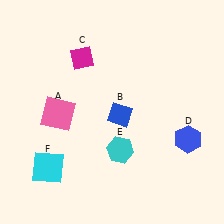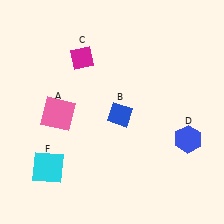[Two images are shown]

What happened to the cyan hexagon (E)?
The cyan hexagon (E) was removed in Image 2. It was in the bottom-right area of Image 1.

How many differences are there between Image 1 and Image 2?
There is 1 difference between the two images.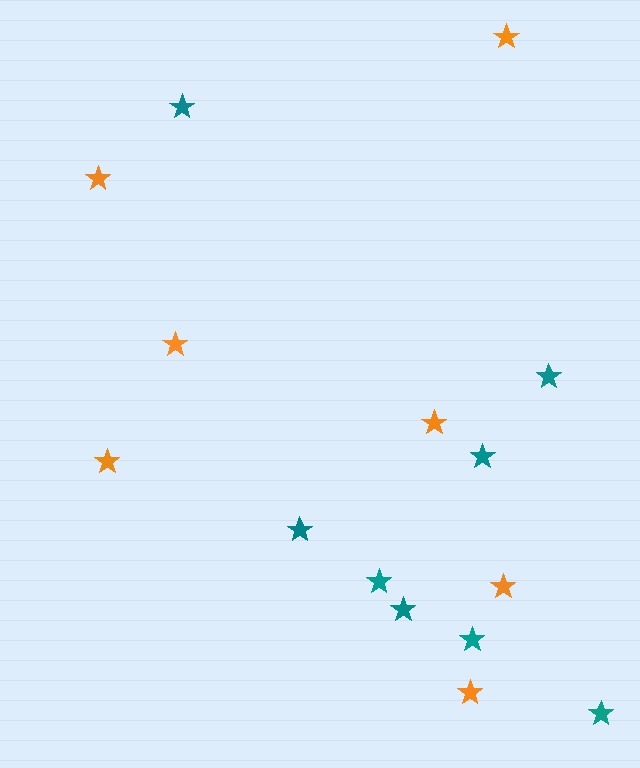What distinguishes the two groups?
There are 2 groups: one group of orange stars (7) and one group of teal stars (8).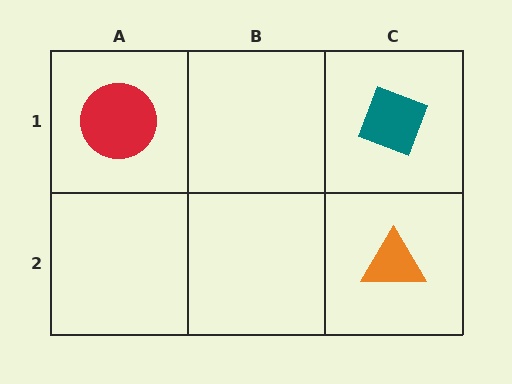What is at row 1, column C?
A teal diamond.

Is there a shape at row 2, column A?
No, that cell is empty.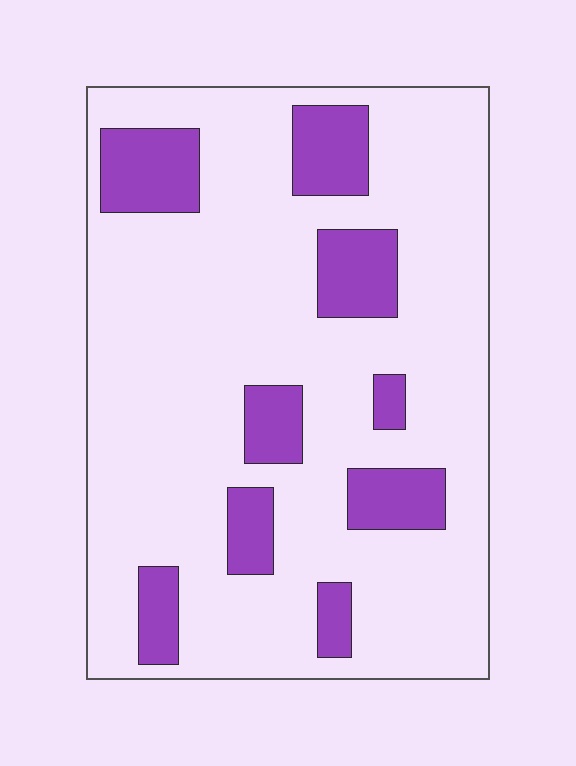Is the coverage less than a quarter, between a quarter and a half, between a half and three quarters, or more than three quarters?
Less than a quarter.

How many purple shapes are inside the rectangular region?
9.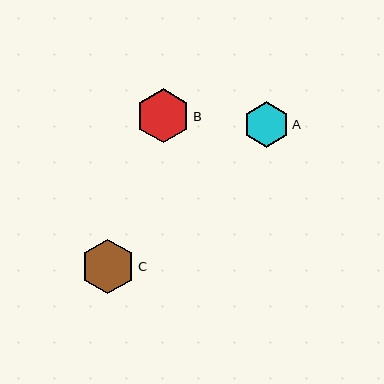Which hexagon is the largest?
Hexagon C is the largest with a size of approximately 55 pixels.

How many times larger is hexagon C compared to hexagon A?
Hexagon C is approximately 1.2 times the size of hexagon A.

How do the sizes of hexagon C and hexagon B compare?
Hexagon C and hexagon B are approximately the same size.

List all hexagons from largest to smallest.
From largest to smallest: C, B, A.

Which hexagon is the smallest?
Hexagon A is the smallest with a size of approximately 46 pixels.